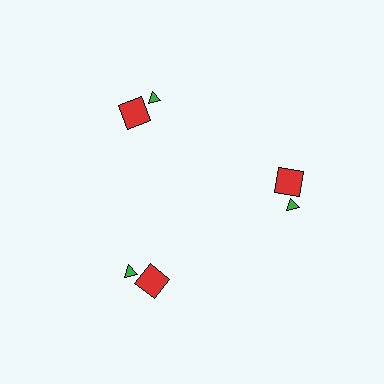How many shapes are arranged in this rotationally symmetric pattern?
There are 6 shapes, arranged in 3 groups of 2.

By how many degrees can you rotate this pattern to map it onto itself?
The pattern maps onto itself every 120 degrees of rotation.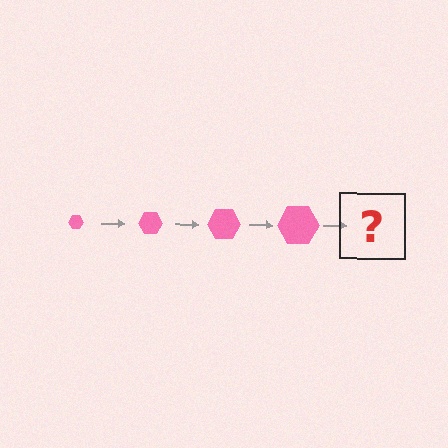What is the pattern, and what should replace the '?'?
The pattern is that the hexagon gets progressively larger each step. The '?' should be a pink hexagon, larger than the previous one.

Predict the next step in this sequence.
The next step is a pink hexagon, larger than the previous one.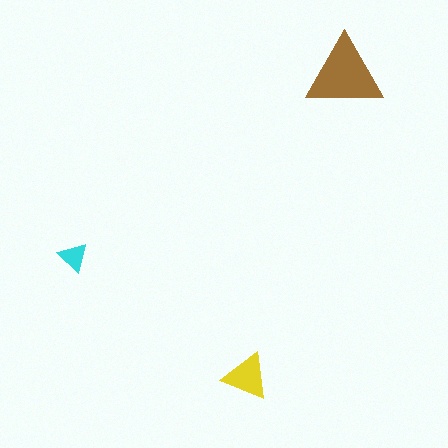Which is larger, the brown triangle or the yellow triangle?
The brown one.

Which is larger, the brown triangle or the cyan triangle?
The brown one.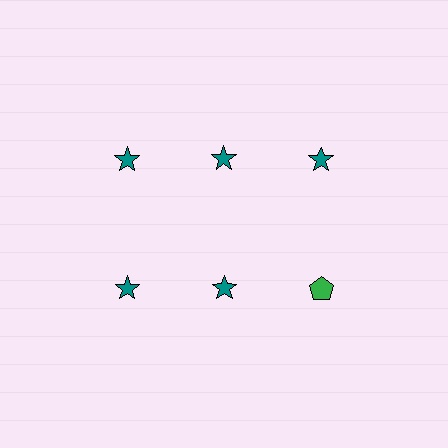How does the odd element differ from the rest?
It differs in both color (green instead of teal) and shape (pentagon instead of star).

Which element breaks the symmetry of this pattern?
The green pentagon in the second row, center column breaks the symmetry. All other shapes are teal stars.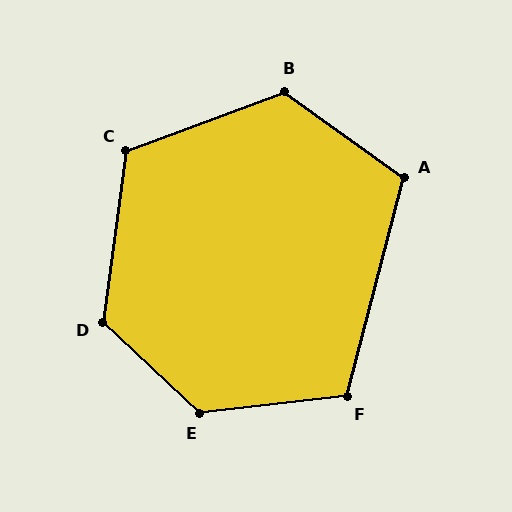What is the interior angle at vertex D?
Approximately 125 degrees (obtuse).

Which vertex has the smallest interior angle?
F, at approximately 111 degrees.